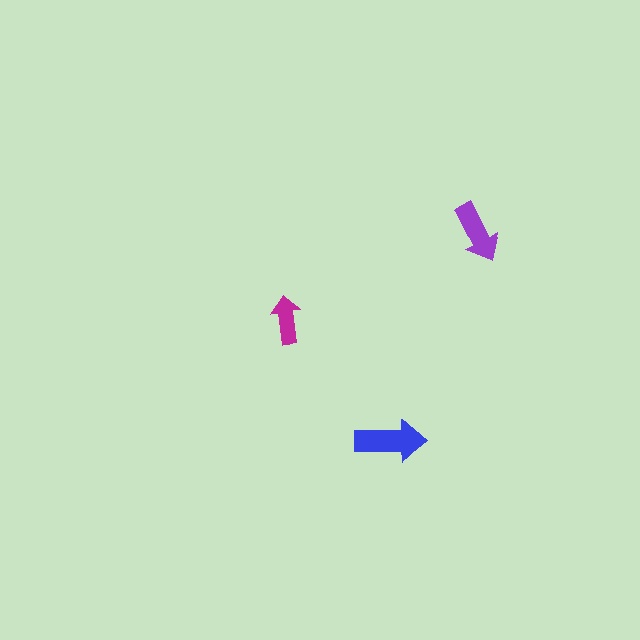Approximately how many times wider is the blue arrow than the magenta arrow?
About 1.5 times wider.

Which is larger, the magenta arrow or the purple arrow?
The purple one.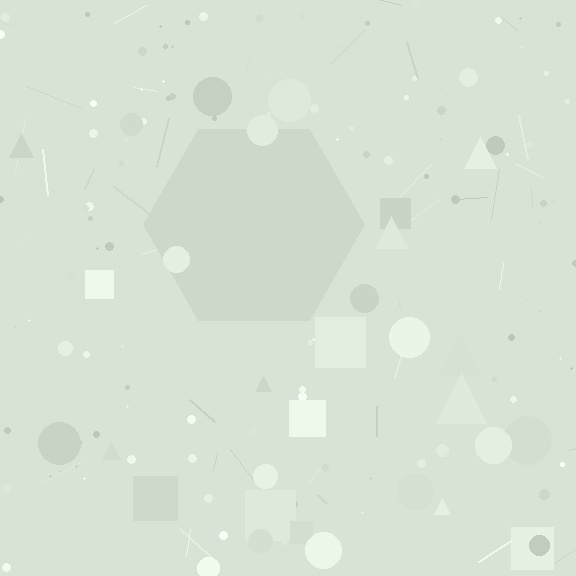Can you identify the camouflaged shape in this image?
The camouflaged shape is a hexagon.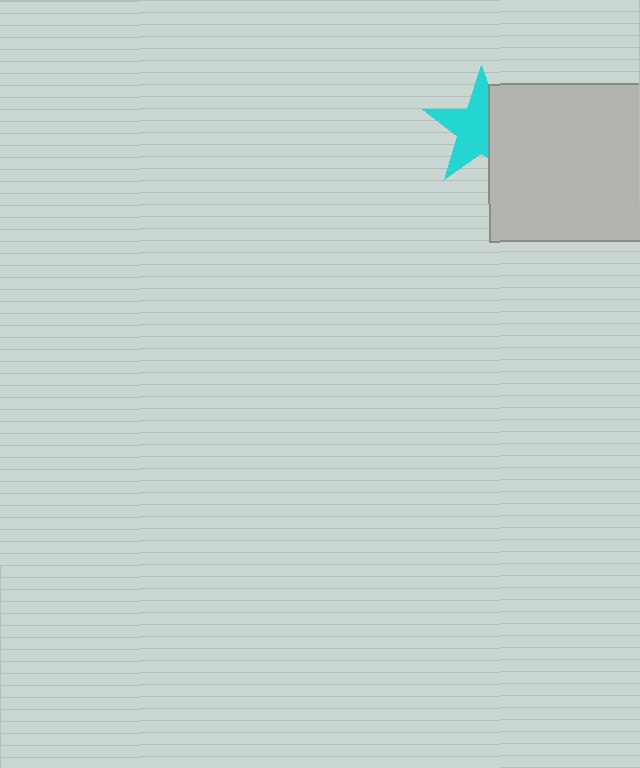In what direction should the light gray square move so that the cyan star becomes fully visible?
The light gray square should move right. That is the shortest direction to clear the overlap and leave the cyan star fully visible.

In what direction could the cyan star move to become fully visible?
The cyan star could move left. That would shift it out from behind the light gray square entirely.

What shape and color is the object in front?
The object in front is a light gray square.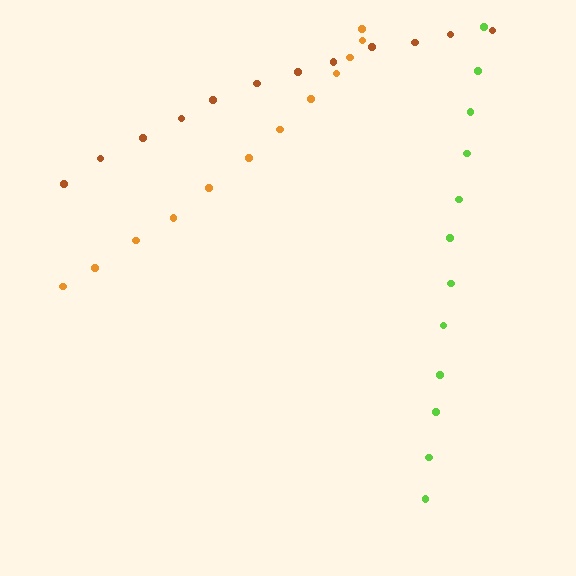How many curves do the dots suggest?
There are 3 distinct paths.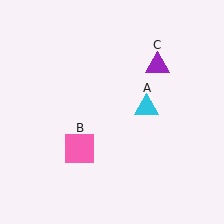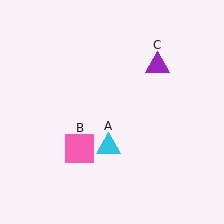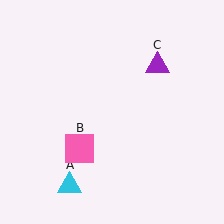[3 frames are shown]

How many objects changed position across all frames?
1 object changed position: cyan triangle (object A).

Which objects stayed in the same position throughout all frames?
Pink square (object B) and purple triangle (object C) remained stationary.